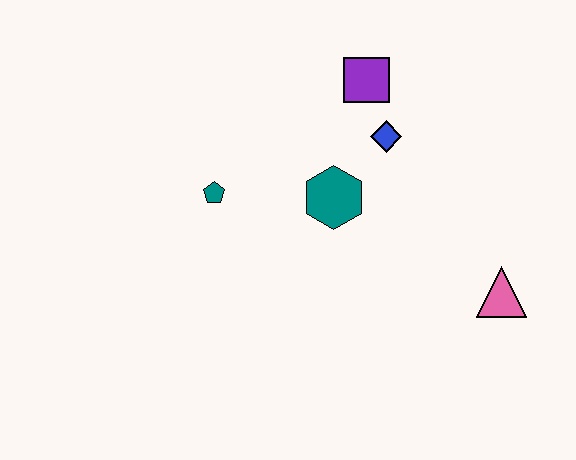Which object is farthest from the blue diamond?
The pink triangle is farthest from the blue diamond.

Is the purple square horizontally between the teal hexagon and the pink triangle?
Yes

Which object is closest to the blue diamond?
The purple square is closest to the blue diamond.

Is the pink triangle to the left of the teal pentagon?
No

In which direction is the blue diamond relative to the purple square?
The blue diamond is below the purple square.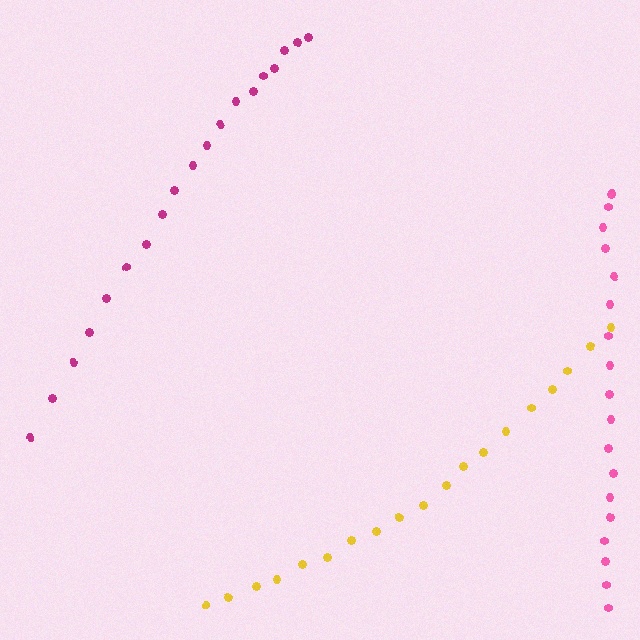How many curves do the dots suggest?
There are 3 distinct paths.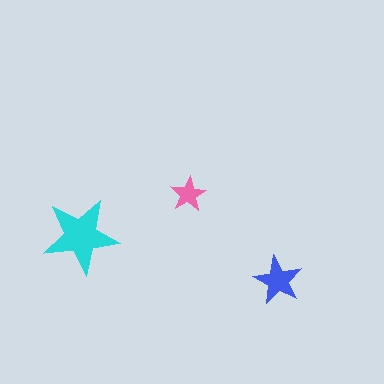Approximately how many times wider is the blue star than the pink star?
About 1.5 times wider.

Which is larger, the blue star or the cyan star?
The cyan one.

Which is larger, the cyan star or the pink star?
The cyan one.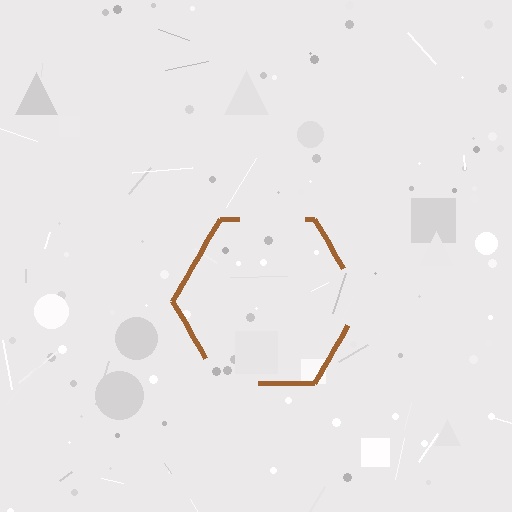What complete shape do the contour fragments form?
The contour fragments form a hexagon.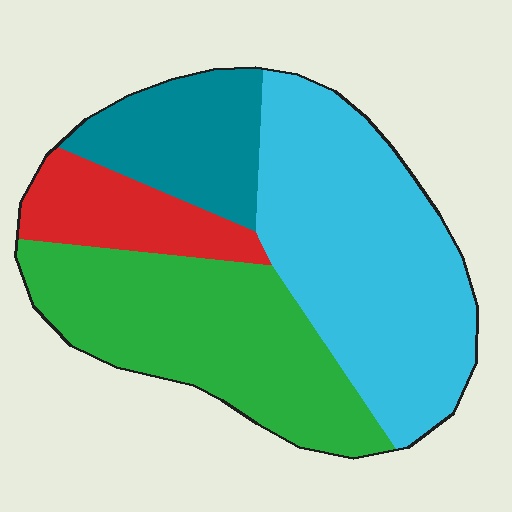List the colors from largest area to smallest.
From largest to smallest: cyan, green, teal, red.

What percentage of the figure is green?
Green covers 32% of the figure.